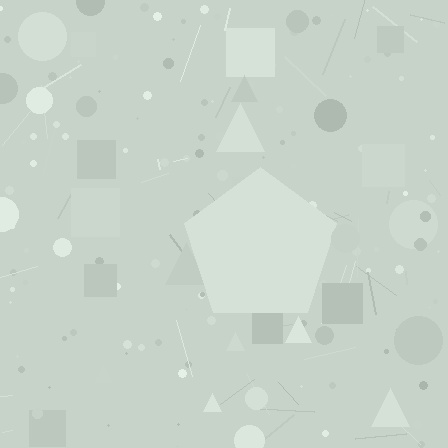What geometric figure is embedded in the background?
A pentagon is embedded in the background.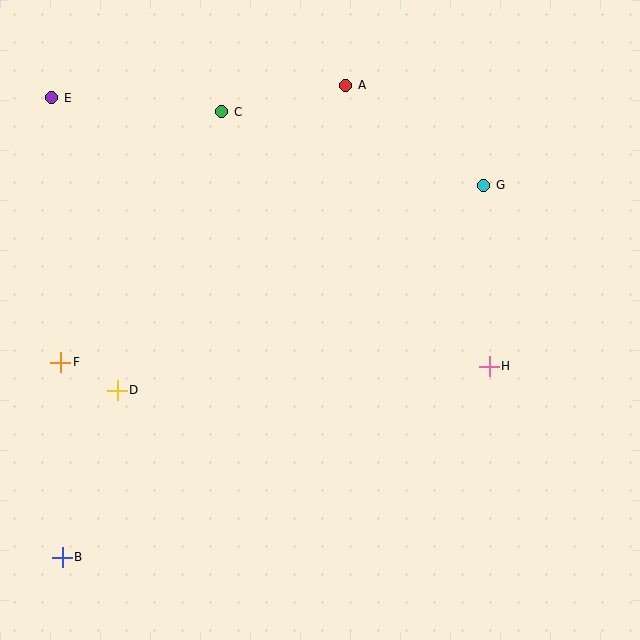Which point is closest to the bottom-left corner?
Point B is closest to the bottom-left corner.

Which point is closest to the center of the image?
Point H at (489, 366) is closest to the center.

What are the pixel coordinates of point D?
Point D is at (117, 390).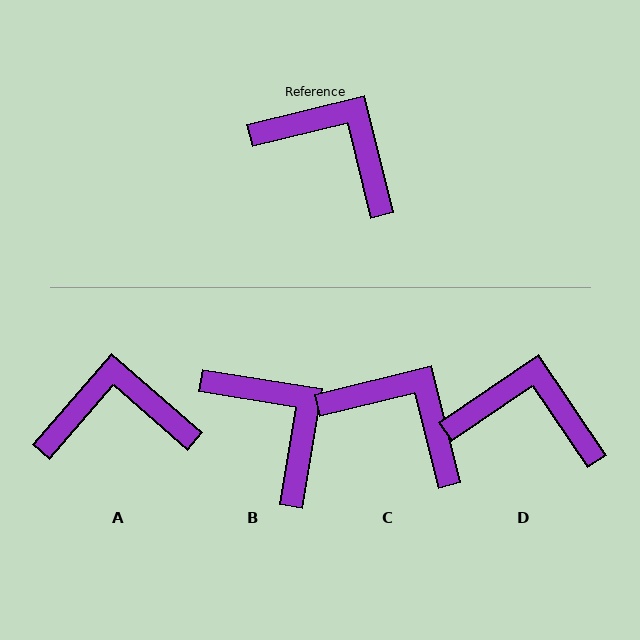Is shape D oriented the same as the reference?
No, it is off by about 20 degrees.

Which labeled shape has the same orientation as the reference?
C.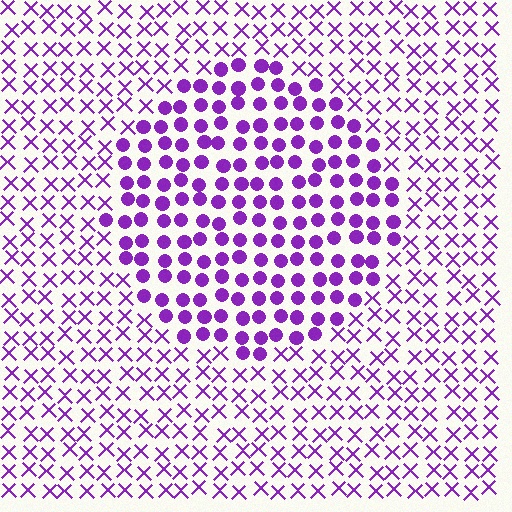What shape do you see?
I see a circle.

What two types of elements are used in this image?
The image uses circles inside the circle region and X marks outside it.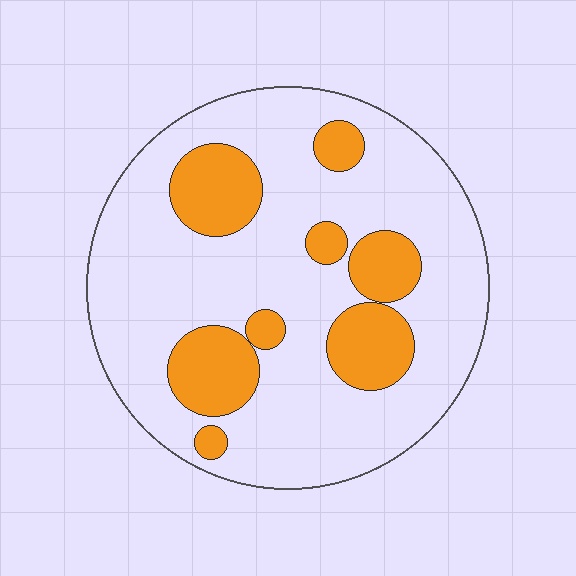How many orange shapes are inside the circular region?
8.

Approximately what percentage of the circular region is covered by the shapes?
Approximately 25%.